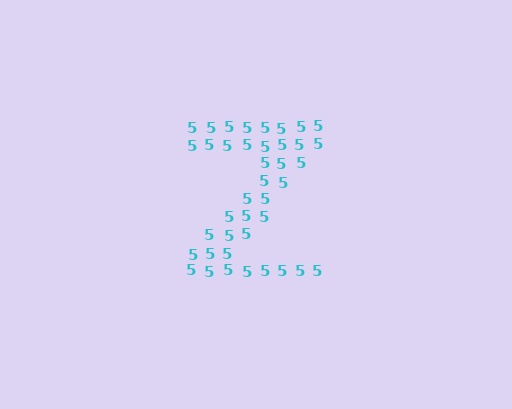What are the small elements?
The small elements are digit 5's.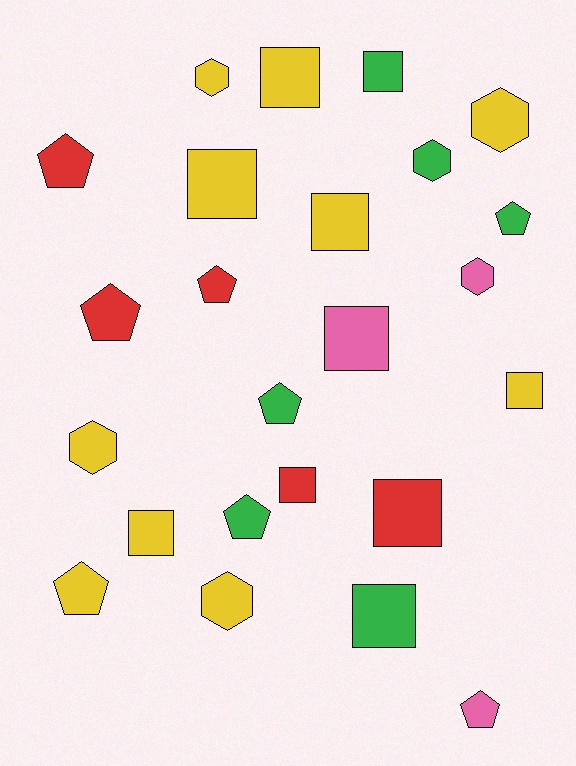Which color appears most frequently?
Yellow, with 10 objects.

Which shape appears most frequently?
Square, with 10 objects.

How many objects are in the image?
There are 24 objects.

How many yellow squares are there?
There are 5 yellow squares.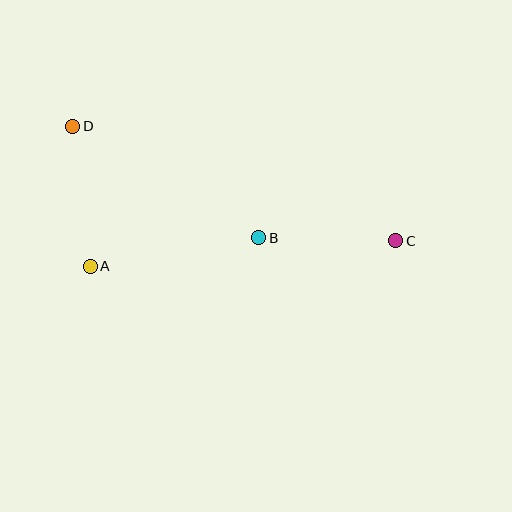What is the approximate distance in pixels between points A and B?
The distance between A and B is approximately 171 pixels.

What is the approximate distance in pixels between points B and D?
The distance between B and D is approximately 217 pixels.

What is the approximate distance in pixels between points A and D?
The distance between A and D is approximately 141 pixels.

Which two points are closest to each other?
Points B and C are closest to each other.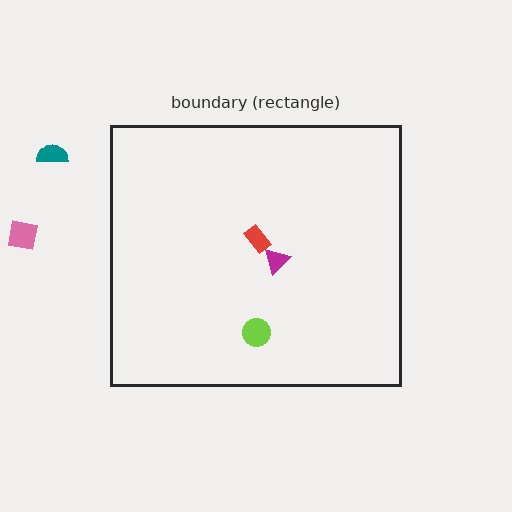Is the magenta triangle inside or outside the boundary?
Inside.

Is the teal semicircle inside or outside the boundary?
Outside.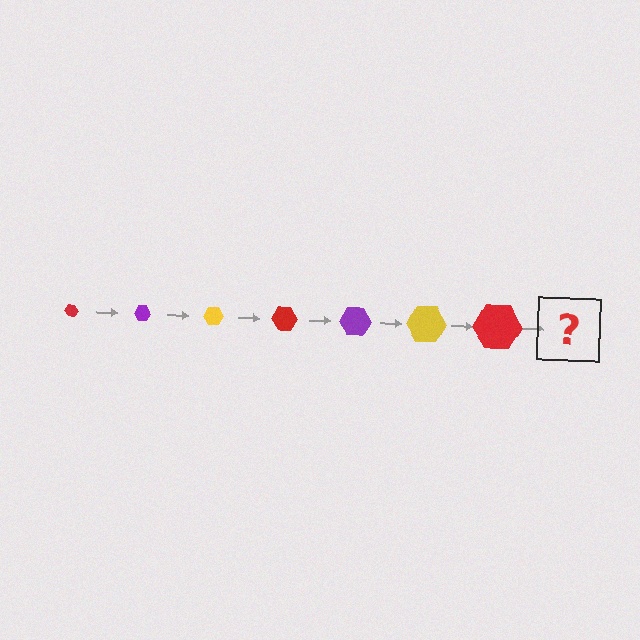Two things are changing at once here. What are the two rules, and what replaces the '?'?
The two rules are that the hexagon grows larger each step and the color cycles through red, purple, and yellow. The '?' should be a purple hexagon, larger than the previous one.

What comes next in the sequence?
The next element should be a purple hexagon, larger than the previous one.